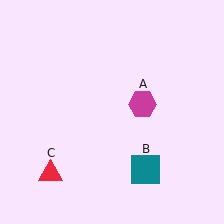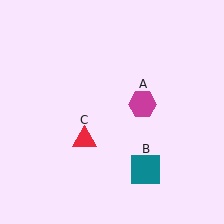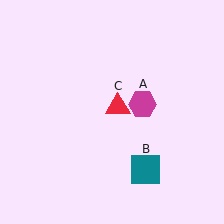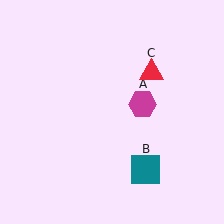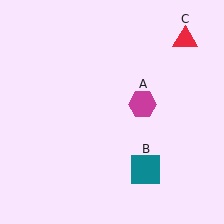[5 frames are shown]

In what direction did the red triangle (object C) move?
The red triangle (object C) moved up and to the right.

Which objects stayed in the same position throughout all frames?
Magenta hexagon (object A) and teal square (object B) remained stationary.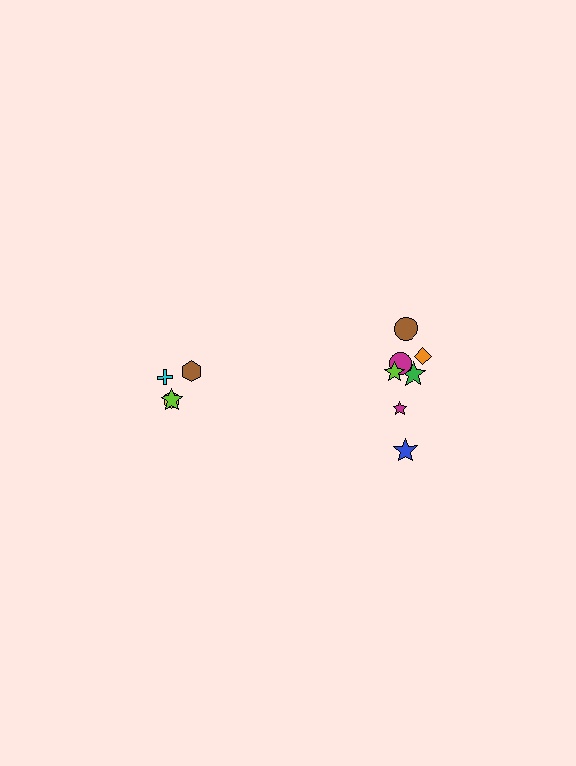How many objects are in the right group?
There are 7 objects.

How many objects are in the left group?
There are 4 objects.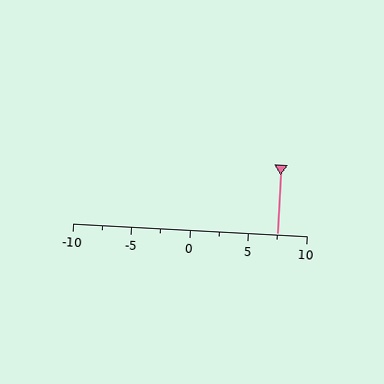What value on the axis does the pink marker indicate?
The marker indicates approximately 7.5.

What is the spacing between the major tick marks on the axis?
The major ticks are spaced 5 apart.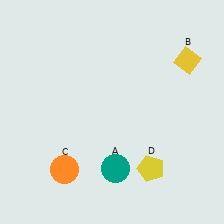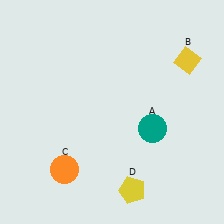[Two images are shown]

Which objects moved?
The objects that moved are: the teal circle (A), the yellow pentagon (D).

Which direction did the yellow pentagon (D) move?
The yellow pentagon (D) moved down.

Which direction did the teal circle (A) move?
The teal circle (A) moved up.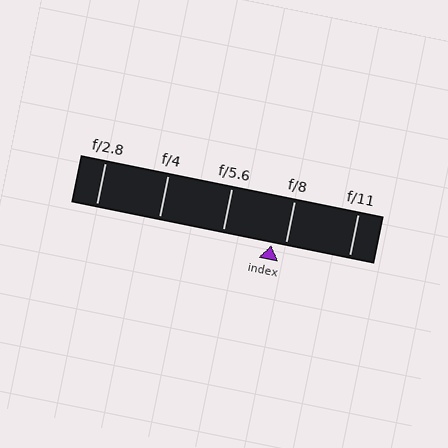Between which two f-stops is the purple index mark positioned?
The index mark is between f/5.6 and f/8.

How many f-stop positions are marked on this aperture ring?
There are 5 f-stop positions marked.